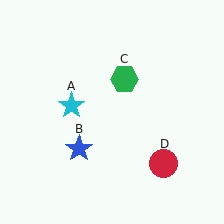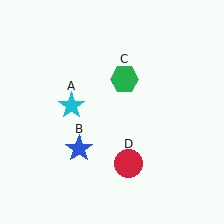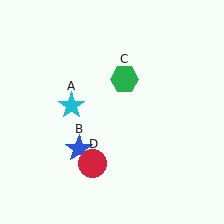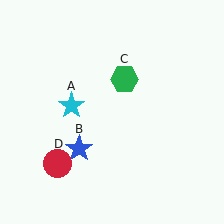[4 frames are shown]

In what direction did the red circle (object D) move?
The red circle (object D) moved left.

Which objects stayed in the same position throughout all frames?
Cyan star (object A) and blue star (object B) and green hexagon (object C) remained stationary.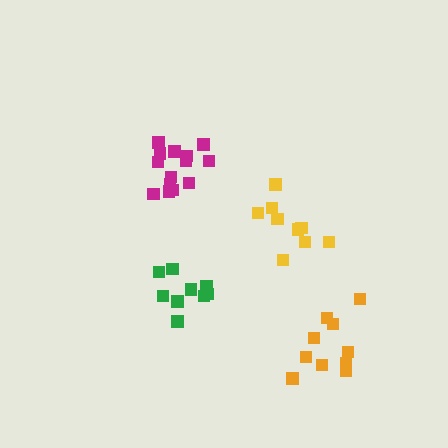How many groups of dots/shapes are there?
There are 4 groups.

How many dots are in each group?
Group 1: 9 dots, Group 2: 14 dots, Group 3: 10 dots, Group 4: 9 dots (42 total).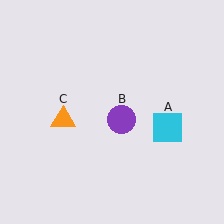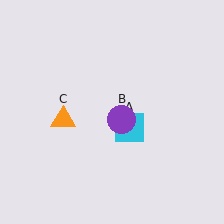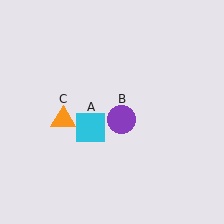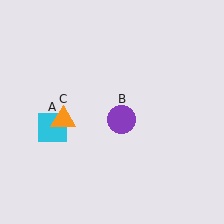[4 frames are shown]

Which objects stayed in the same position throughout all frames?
Purple circle (object B) and orange triangle (object C) remained stationary.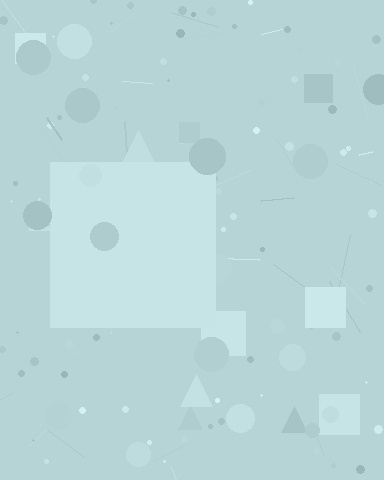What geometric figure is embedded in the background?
A square is embedded in the background.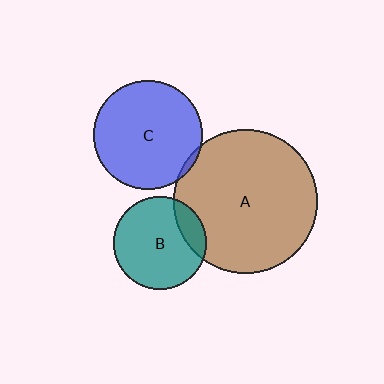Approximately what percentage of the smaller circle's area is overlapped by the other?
Approximately 5%.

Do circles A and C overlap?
Yes.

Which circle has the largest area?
Circle A (brown).